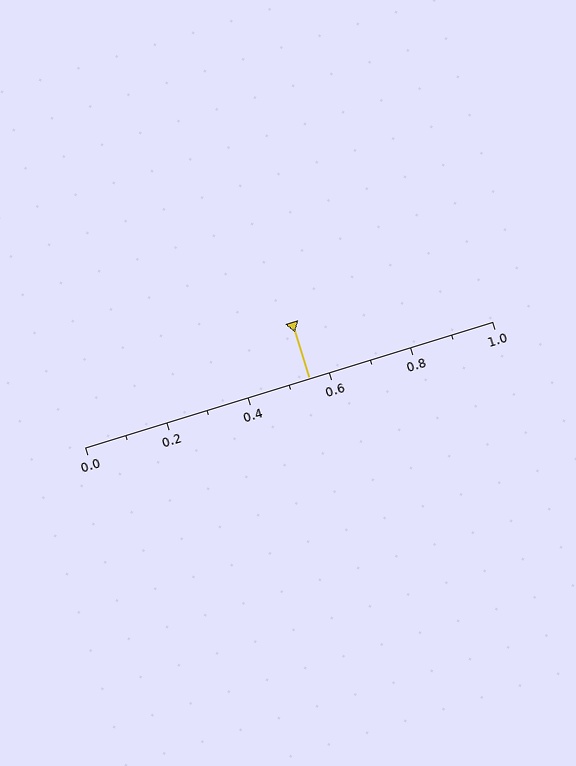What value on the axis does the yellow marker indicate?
The marker indicates approximately 0.55.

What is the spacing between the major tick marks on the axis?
The major ticks are spaced 0.2 apart.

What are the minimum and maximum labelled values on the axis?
The axis runs from 0.0 to 1.0.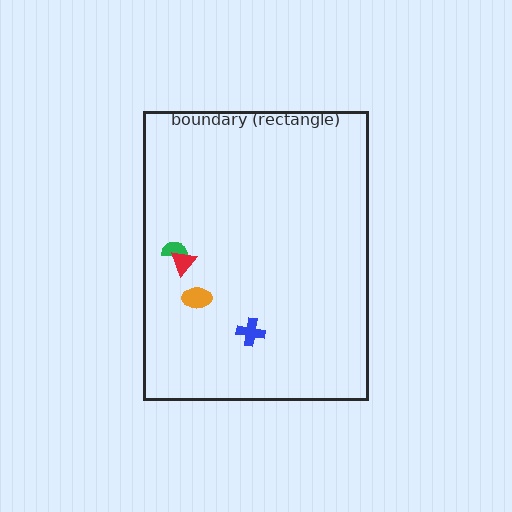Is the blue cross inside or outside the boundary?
Inside.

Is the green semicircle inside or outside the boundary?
Inside.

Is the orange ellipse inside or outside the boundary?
Inside.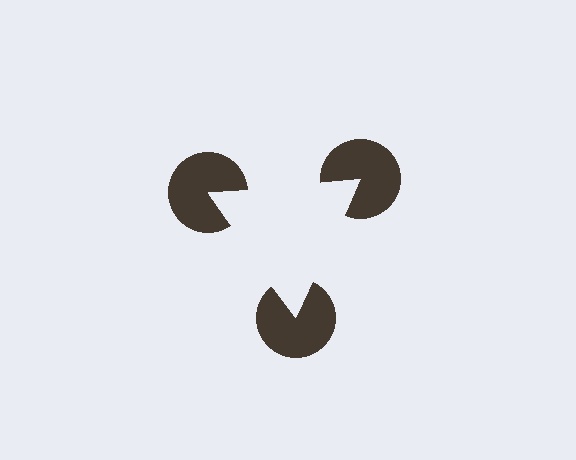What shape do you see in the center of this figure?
An illusory triangle — its edges are inferred from the aligned wedge cuts in the pac-man discs, not physically drawn.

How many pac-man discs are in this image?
There are 3 — one at each vertex of the illusory triangle.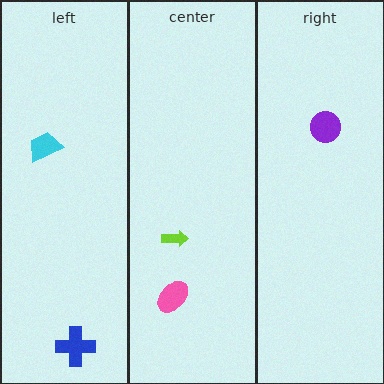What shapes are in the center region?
The lime arrow, the pink ellipse.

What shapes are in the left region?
The blue cross, the cyan trapezoid.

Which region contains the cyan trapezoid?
The left region.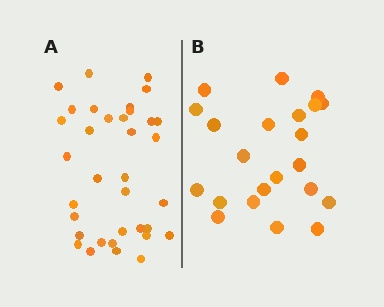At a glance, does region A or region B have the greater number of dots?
Region A (the left region) has more dots.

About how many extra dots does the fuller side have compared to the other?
Region A has approximately 15 more dots than region B.